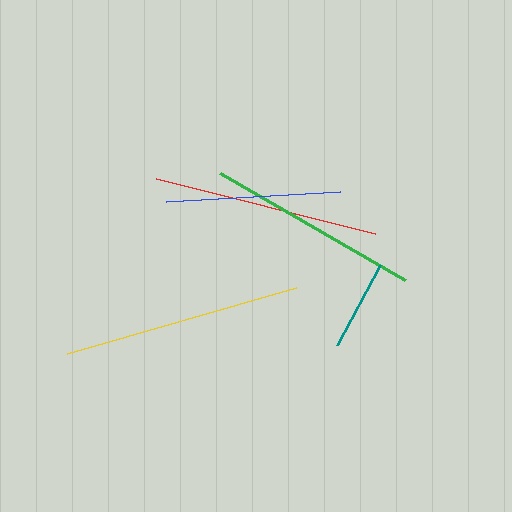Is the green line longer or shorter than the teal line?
The green line is longer than the teal line.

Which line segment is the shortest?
The teal line is the shortest at approximately 91 pixels.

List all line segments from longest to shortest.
From longest to shortest: yellow, red, green, blue, teal.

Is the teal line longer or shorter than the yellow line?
The yellow line is longer than the teal line.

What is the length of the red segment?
The red segment is approximately 226 pixels long.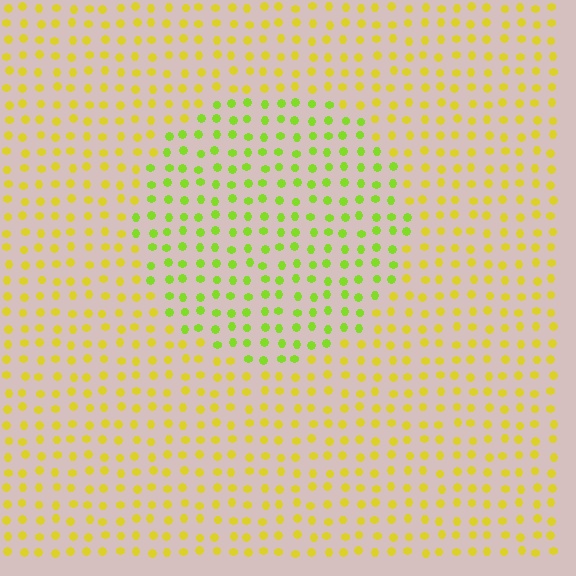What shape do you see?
I see a circle.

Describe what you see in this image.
The image is filled with small yellow elements in a uniform arrangement. A circle-shaped region is visible where the elements are tinted to a slightly different hue, forming a subtle color boundary.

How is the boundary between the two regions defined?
The boundary is defined purely by a slight shift in hue (about 34 degrees). Spacing, size, and orientation are identical on both sides.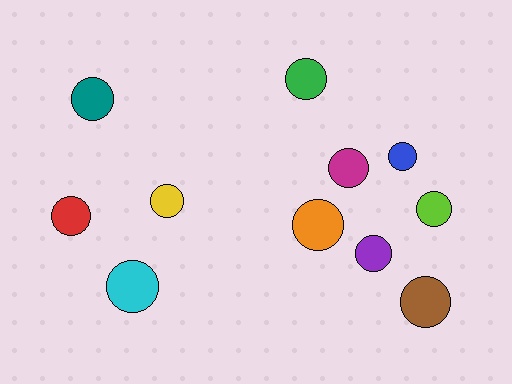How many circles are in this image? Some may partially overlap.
There are 11 circles.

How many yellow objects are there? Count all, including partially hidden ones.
There is 1 yellow object.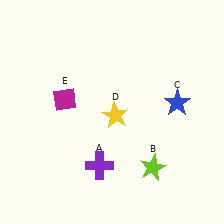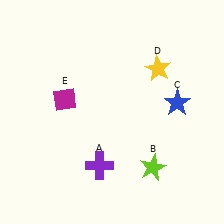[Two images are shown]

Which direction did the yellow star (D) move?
The yellow star (D) moved up.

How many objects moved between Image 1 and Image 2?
1 object moved between the two images.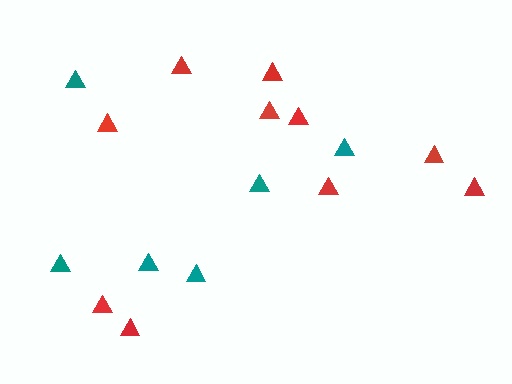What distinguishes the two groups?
There are 2 groups: one group of teal triangles (6) and one group of red triangles (10).